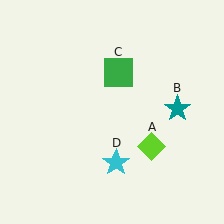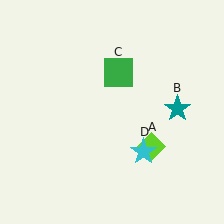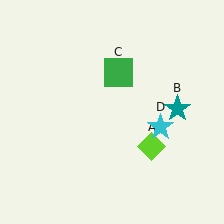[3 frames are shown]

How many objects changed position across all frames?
1 object changed position: cyan star (object D).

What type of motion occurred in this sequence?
The cyan star (object D) rotated counterclockwise around the center of the scene.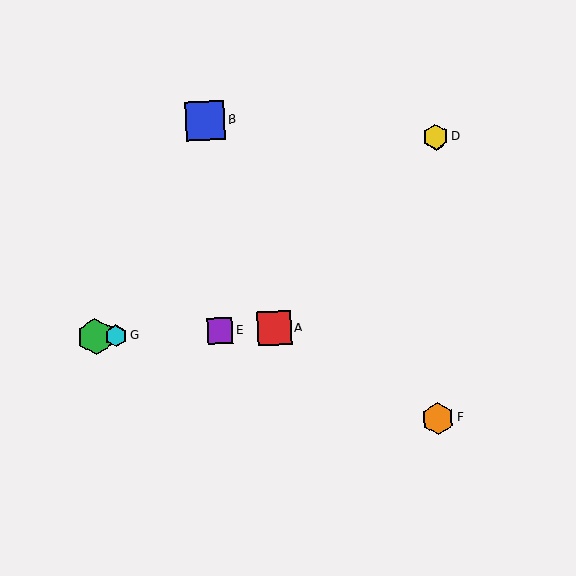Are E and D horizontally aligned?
No, E is at y≈331 and D is at y≈137.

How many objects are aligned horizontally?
4 objects (A, C, E, G) are aligned horizontally.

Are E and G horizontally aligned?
Yes, both are at y≈331.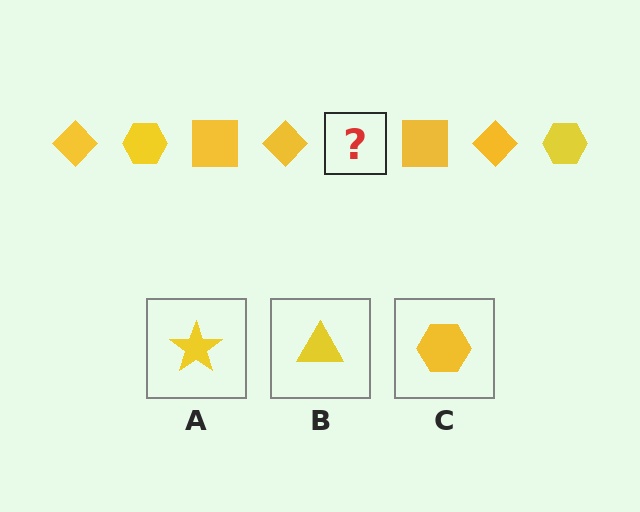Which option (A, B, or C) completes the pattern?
C.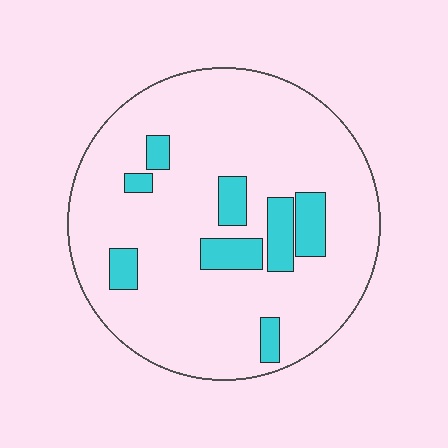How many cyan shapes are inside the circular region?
8.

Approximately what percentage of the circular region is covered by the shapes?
Approximately 15%.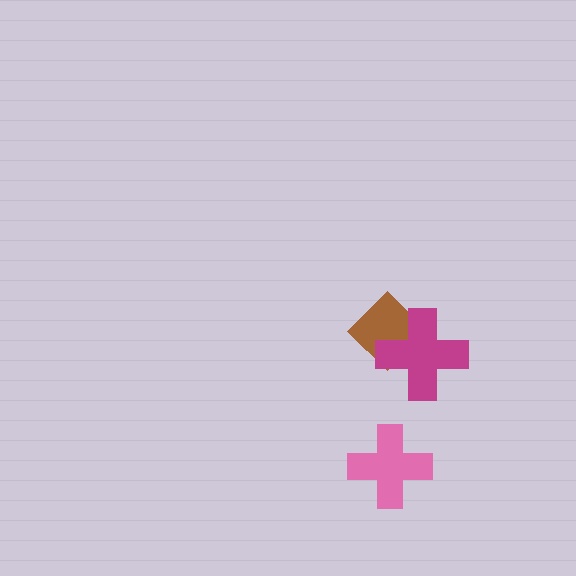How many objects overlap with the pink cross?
0 objects overlap with the pink cross.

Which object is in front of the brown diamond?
The magenta cross is in front of the brown diamond.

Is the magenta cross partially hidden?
No, no other shape covers it.